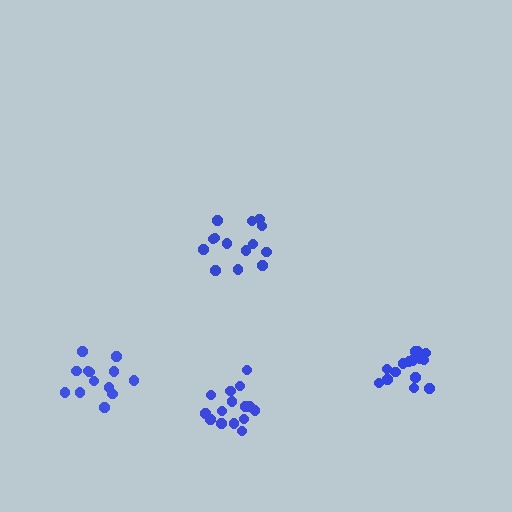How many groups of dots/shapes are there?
There are 4 groups.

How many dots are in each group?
Group 1: 15 dots, Group 2: 14 dots, Group 3: 13 dots, Group 4: 15 dots (57 total).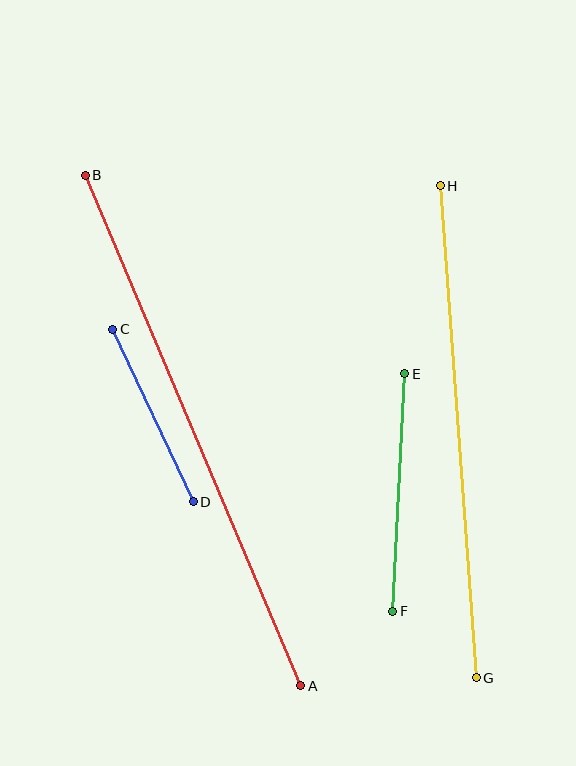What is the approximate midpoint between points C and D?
The midpoint is at approximately (153, 416) pixels.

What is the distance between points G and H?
The distance is approximately 493 pixels.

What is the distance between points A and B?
The distance is approximately 554 pixels.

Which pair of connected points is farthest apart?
Points A and B are farthest apart.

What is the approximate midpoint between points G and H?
The midpoint is at approximately (458, 432) pixels.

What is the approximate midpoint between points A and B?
The midpoint is at approximately (193, 431) pixels.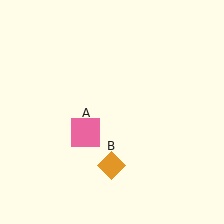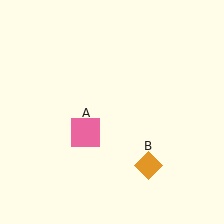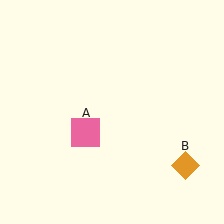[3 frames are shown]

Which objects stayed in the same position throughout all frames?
Pink square (object A) remained stationary.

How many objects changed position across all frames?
1 object changed position: orange diamond (object B).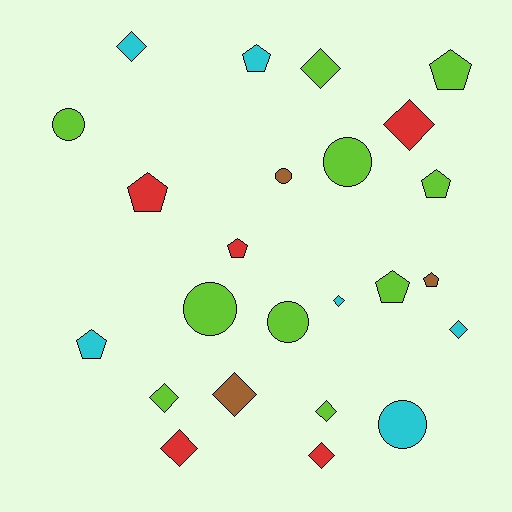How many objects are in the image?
There are 24 objects.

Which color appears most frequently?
Lime, with 10 objects.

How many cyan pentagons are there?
There are 2 cyan pentagons.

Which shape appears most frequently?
Diamond, with 10 objects.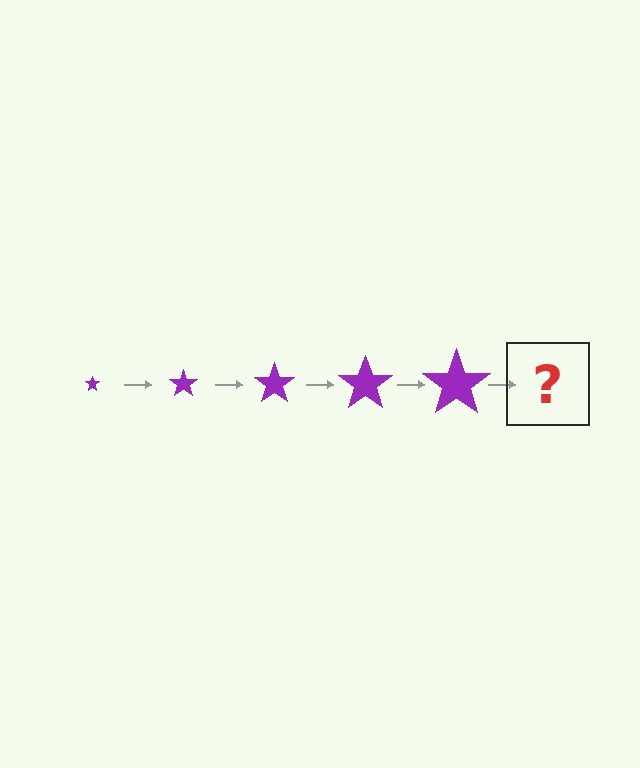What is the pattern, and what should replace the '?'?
The pattern is that the star gets progressively larger each step. The '?' should be a purple star, larger than the previous one.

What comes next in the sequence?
The next element should be a purple star, larger than the previous one.